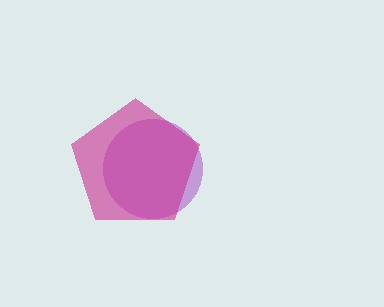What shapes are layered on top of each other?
The layered shapes are: a purple circle, a magenta pentagon.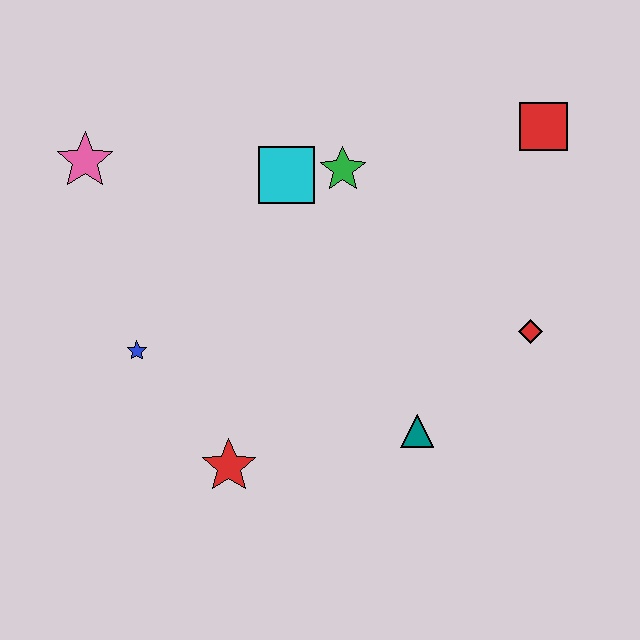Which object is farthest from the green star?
The red star is farthest from the green star.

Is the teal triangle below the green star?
Yes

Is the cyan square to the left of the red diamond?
Yes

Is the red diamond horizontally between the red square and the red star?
Yes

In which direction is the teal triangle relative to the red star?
The teal triangle is to the right of the red star.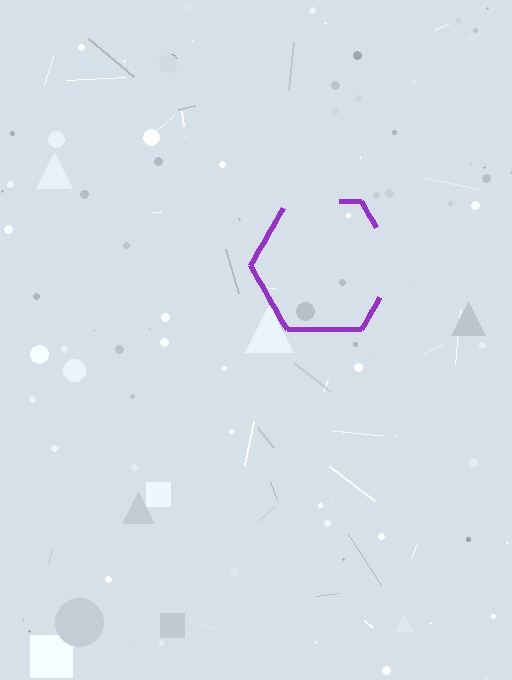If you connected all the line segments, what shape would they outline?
They would outline a hexagon.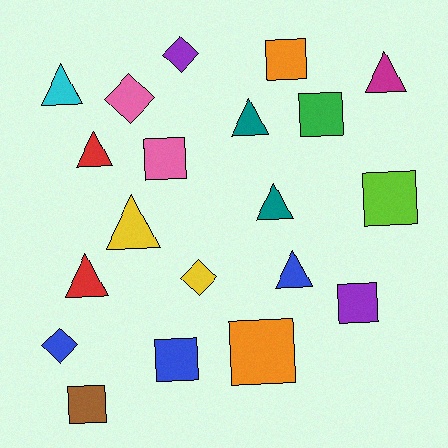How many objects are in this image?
There are 20 objects.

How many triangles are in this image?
There are 8 triangles.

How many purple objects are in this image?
There are 2 purple objects.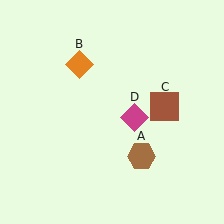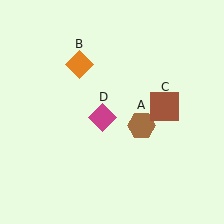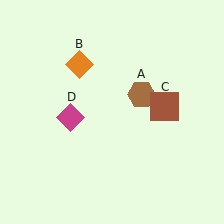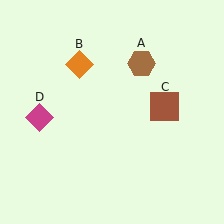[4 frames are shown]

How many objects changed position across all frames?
2 objects changed position: brown hexagon (object A), magenta diamond (object D).